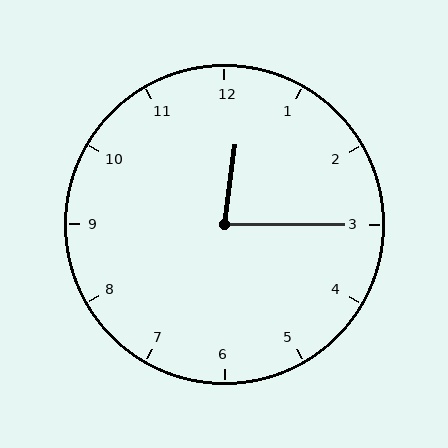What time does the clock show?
12:15.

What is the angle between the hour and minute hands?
Approximately 82 degrees.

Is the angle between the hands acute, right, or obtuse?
It is acute.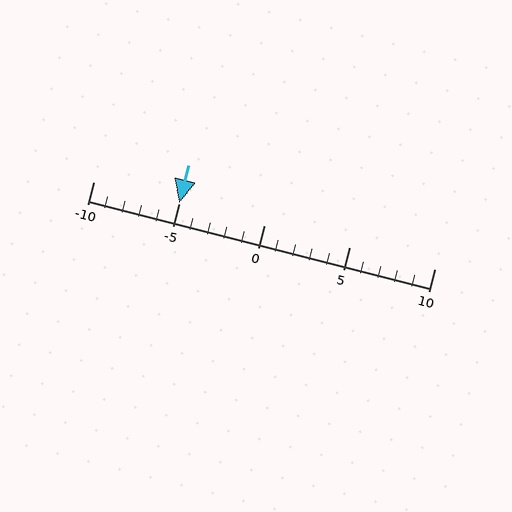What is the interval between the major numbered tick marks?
The major tick marks are spaced 5 units apart.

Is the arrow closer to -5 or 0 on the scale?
The arrow is closer to -5.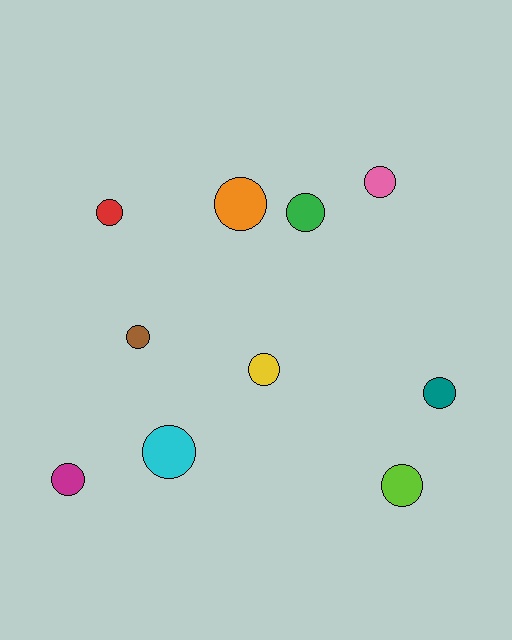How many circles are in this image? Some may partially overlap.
There are 10 circles.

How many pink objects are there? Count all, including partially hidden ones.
There is 1 pink object.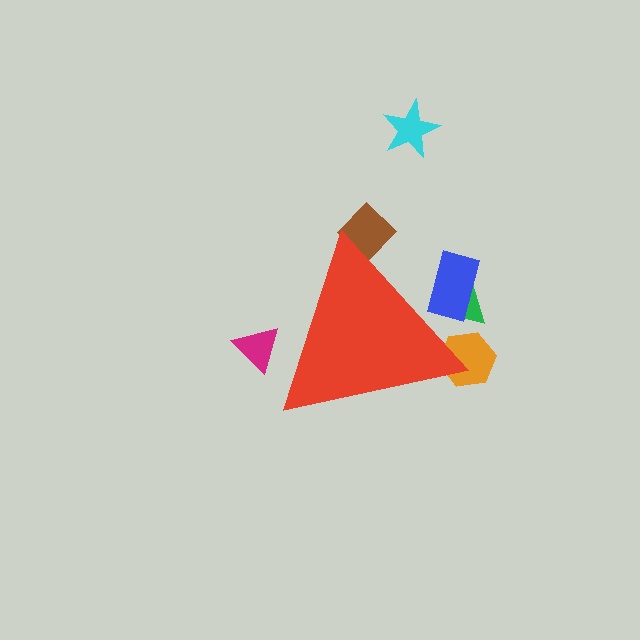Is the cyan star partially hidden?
No, the cyan star is fully visible.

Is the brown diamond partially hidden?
Yes, the brown diamond is partially hidden behind the red triangle.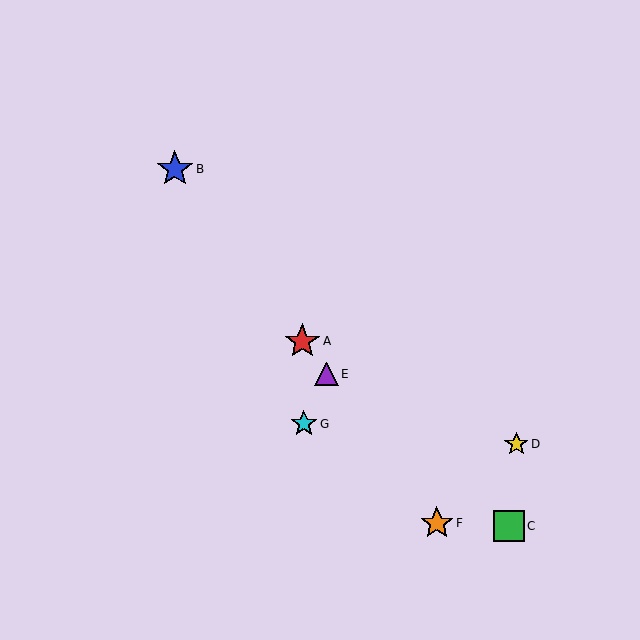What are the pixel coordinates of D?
Object D is at (516, 444).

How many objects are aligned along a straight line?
4 objects (A, B, E, F) are aligned along a straight line.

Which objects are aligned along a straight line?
Objects A, B, E, F are aligned along a straight line.